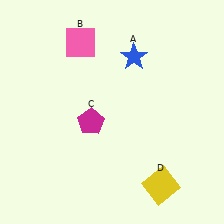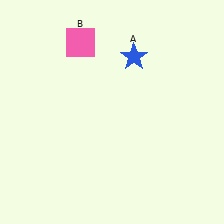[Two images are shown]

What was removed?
The magenta pentagon (C), the yellow square (D) were removed in Image 2.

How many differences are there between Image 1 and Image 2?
There are 2 differences between the two images.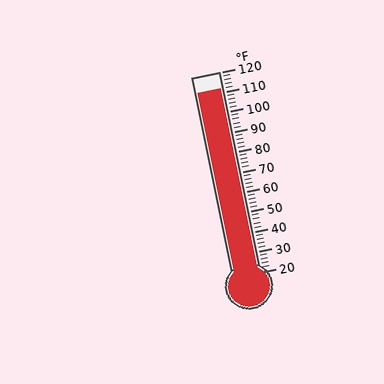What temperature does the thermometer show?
The thermometer shows approximately 112°F.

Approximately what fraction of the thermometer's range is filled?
The thermometer is filled to approximately 90% of its range.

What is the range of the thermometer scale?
The thermometer scale ranges from 20°F to 120°F.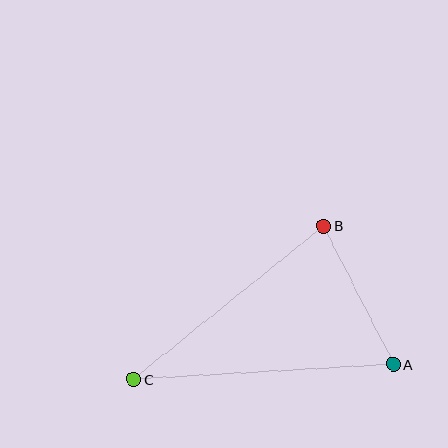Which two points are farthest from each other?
Points A and C are farthest from each other.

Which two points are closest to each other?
Points A and B are closest to each other.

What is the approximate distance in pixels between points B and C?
The distance between B and C is approximately 244 pixels.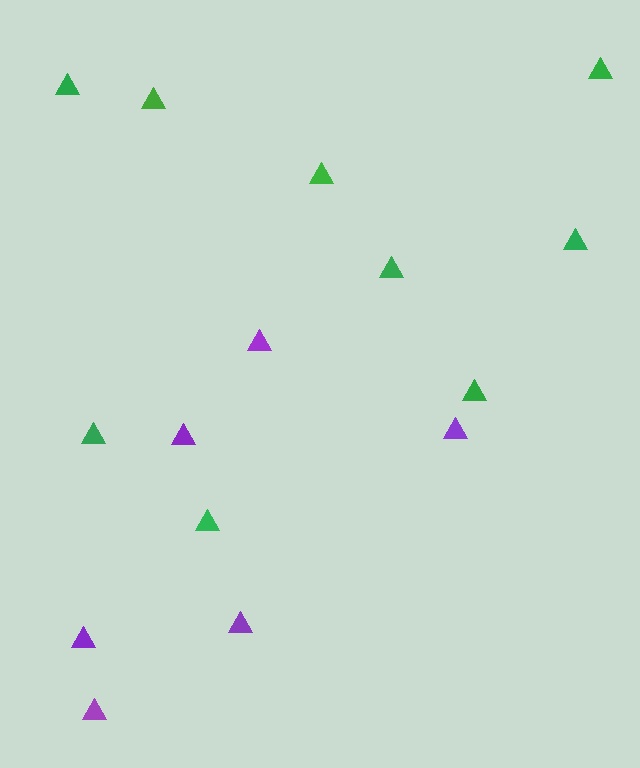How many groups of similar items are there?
There are 2 groups: one group of green triangles (9) and one group of purple triangles (6).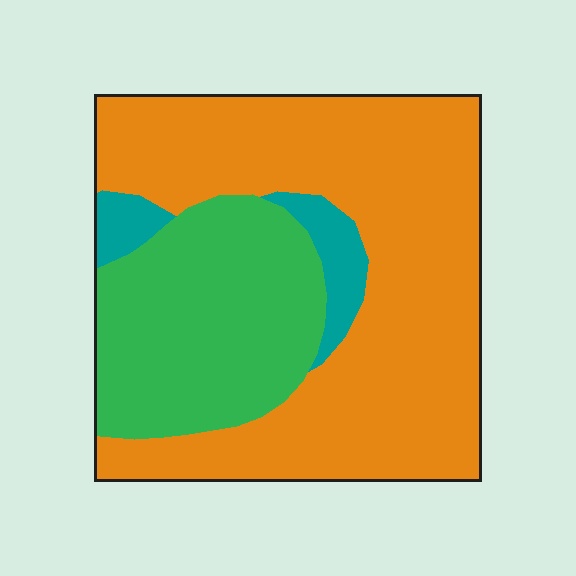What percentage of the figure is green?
Green takes up about one third (1/3) of the figure.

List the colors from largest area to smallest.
From largest to smallest: orange, green, teal.